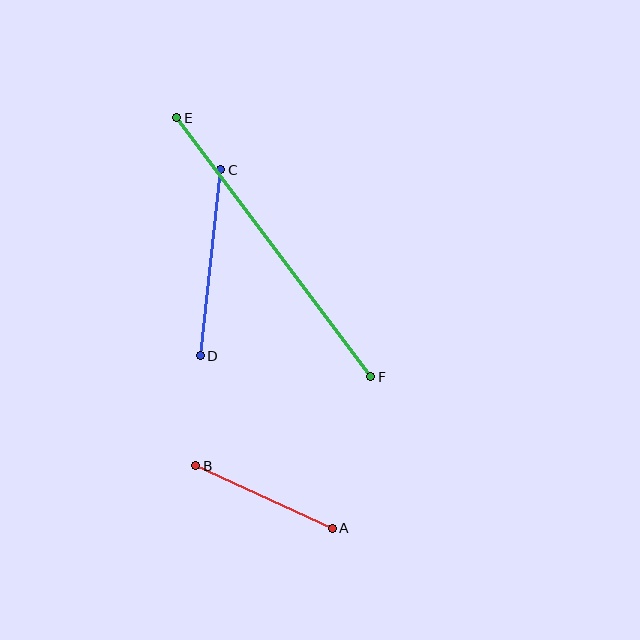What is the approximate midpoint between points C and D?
The midpoint is at approximately (211, 263) pixels.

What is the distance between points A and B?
The distance is approximately 150 pixels.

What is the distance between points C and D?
The distance is approximately 187 pixels.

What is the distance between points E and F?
The distance is approximately 324 pixels.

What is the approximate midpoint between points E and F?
The midpoint is at approximately (274, 247) pixels.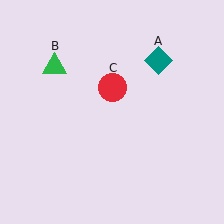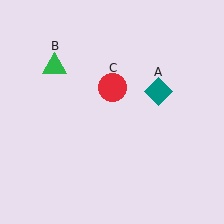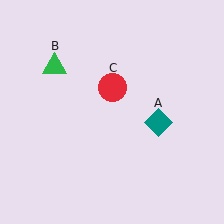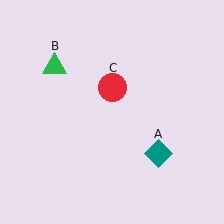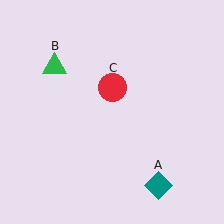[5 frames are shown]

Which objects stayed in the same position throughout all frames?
Green triangle (object B) and red circle (object C) remained stationary.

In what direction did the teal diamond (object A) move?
The teal diamond (object A) moved down.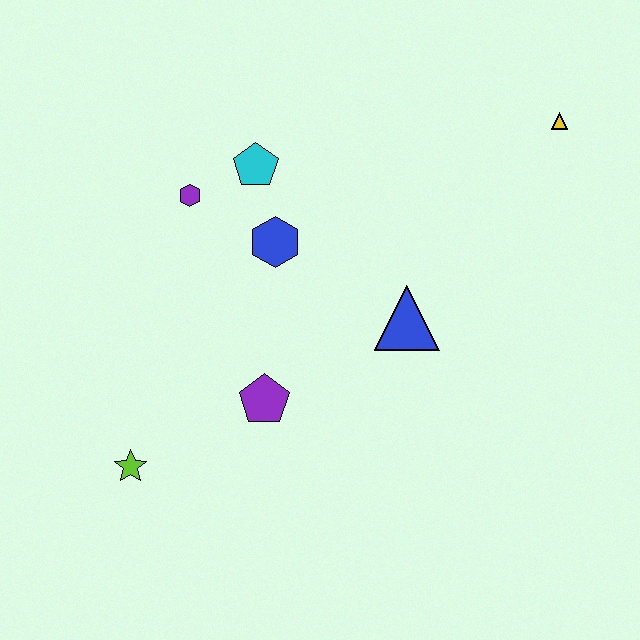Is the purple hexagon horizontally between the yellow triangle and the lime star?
Yes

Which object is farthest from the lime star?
The yellow triangle is farthest from the lime star.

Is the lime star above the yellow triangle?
No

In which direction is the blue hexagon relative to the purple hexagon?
The blue hexagon is to the right of the purple hexagon.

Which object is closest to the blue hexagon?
The cyan pentagon is closest to the blue hexagon.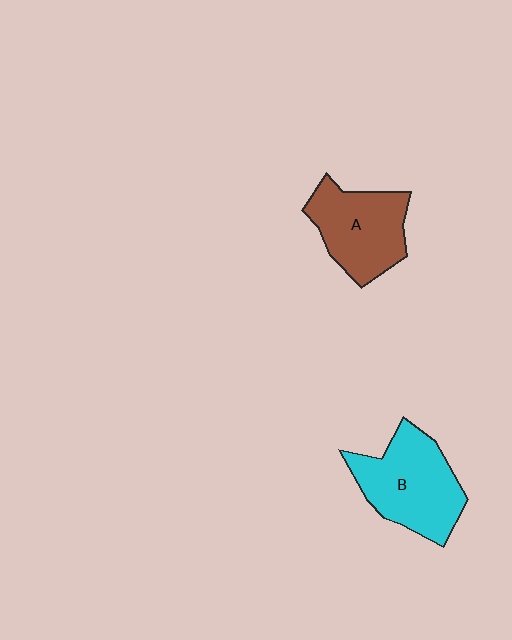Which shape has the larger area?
Shape B (cyan).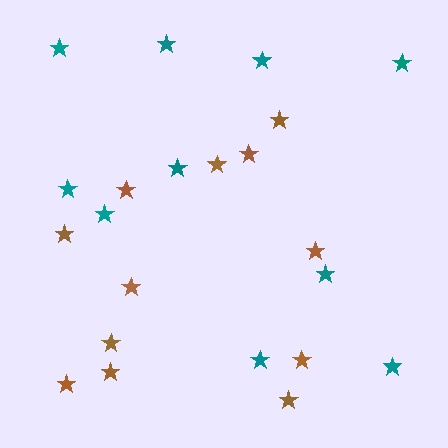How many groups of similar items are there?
There are 2 groups: one group of brown stars (12) and one group of teal stars (10).